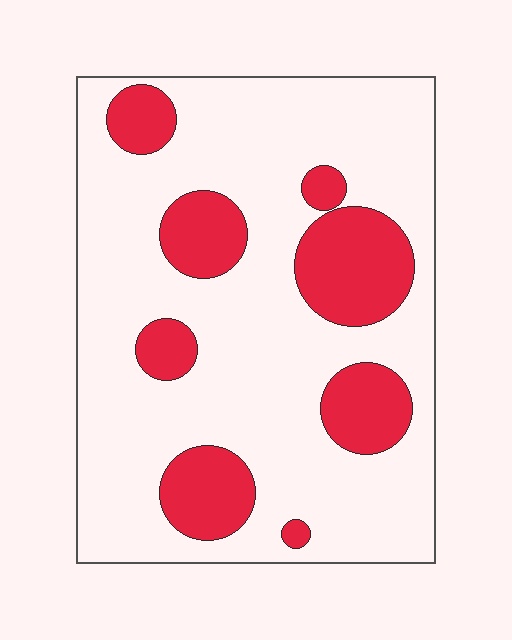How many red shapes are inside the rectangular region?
8.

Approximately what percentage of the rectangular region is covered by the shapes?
Approximately 25%.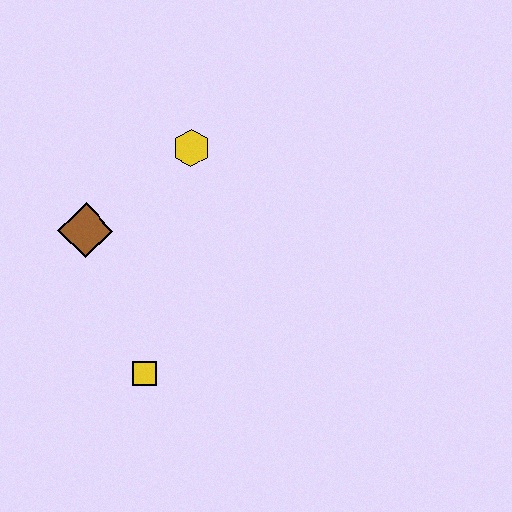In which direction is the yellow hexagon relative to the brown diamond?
The yellow hexagon is to the right of the brown diamond.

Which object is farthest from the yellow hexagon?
The yellow square is farthest from the yellow hexagon.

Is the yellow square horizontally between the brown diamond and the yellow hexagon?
Yes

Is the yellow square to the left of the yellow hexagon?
Yes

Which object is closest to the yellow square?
The brown diamond is closest to the yellow square.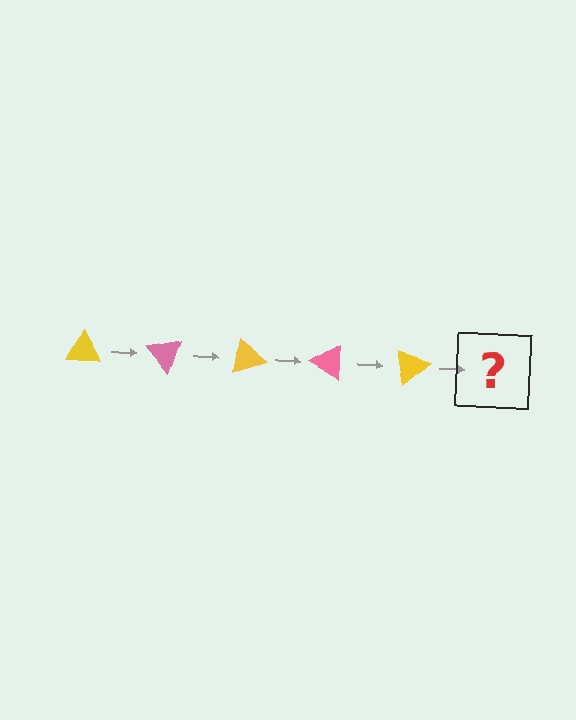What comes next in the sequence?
The next element should be a pink triangle, rotated 250 degrees from the start.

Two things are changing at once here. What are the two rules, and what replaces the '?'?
The two rules are that it rotates 50 degrees each step and the color cycles through yellow and pink. The '?' should be a pink triangle, rotated 250 degrees from the start.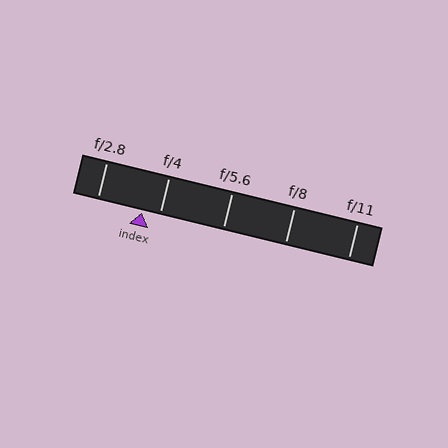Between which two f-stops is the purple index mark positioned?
The index mark is between f/2.8 and f/4.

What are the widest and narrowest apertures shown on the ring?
The widest aperture shown is f/2.8 and the narrowest is f/11.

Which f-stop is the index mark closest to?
The index mark is closest to f/4.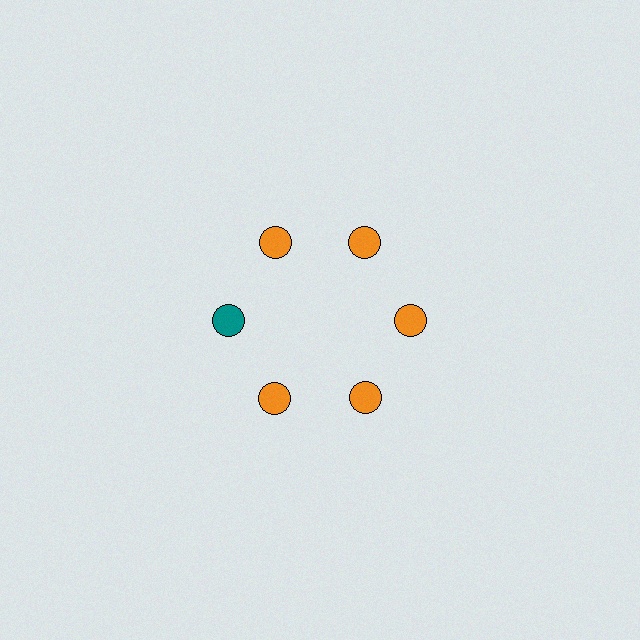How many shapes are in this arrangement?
There are 6 shapes arranged in a ring pattern.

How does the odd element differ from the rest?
It has a different color: teal instead of orange.